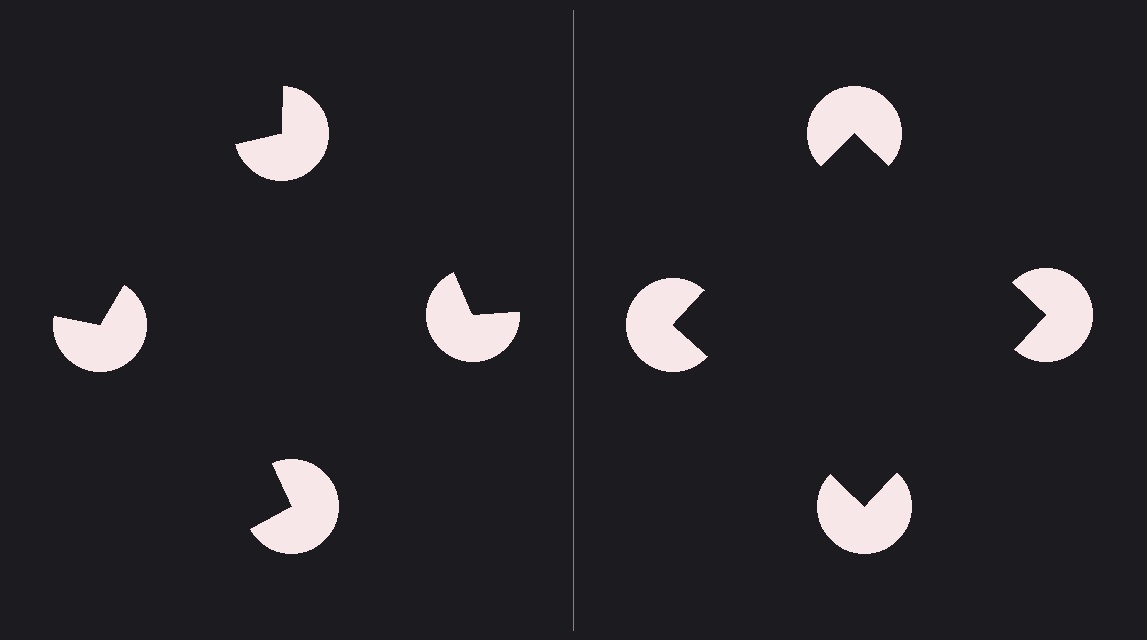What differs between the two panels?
The pac-man discs are positioned identically on both sides; only the wedge orientations differ. On the right they align to a square; on the left they are misaligned.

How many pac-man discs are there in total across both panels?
8 — 4 on each side.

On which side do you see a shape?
An illusory square appears on the right side. On the left side the wedge cuts are rotated, so no coherent shape forms.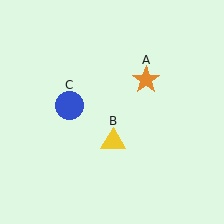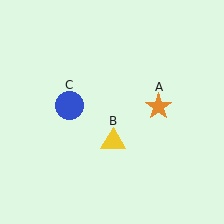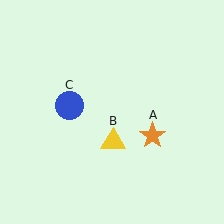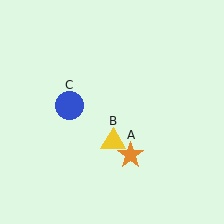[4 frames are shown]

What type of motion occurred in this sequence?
The orange star (object A) rotated clockwise around the center of the scene.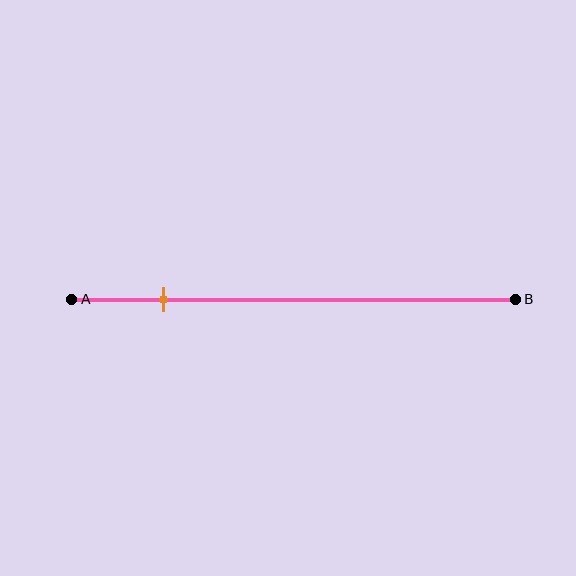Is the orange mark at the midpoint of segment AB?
No, the mark is at about 20% from A, not at the 50% midpoint.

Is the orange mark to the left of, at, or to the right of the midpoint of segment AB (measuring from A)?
The orange mark is to the left of the midpoint of segment AB.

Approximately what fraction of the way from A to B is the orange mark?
The orange mark is approximately 20% of the way from A to B.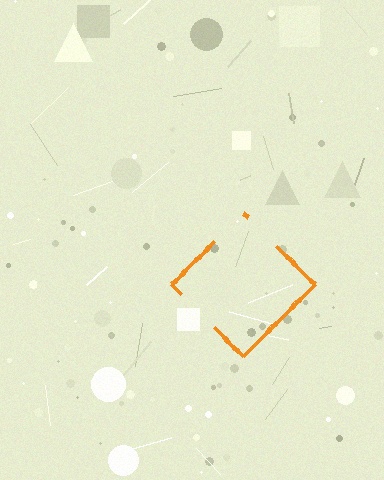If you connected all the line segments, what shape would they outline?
They would outline a diamond.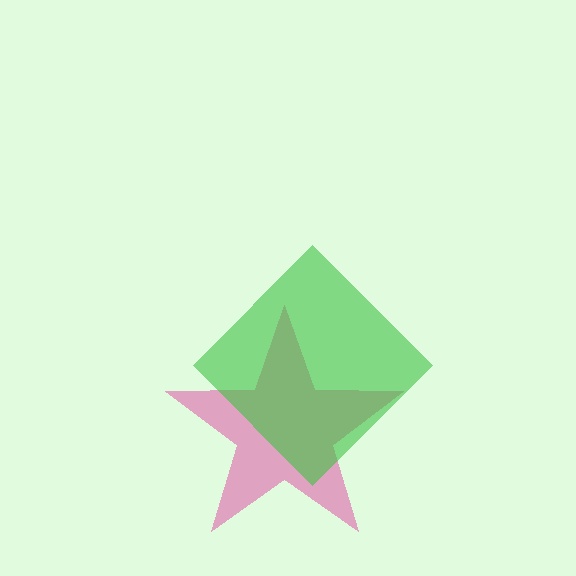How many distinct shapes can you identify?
There are 2 distinct shapes: a pink star, a green diamond.